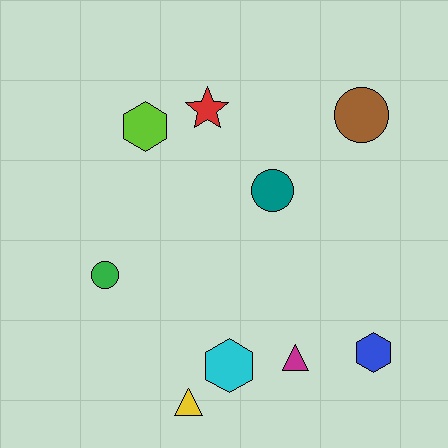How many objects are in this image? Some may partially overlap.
There are 9 objects.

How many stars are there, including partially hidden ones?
There is 1 star.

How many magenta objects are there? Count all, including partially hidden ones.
There is 1 magenta object.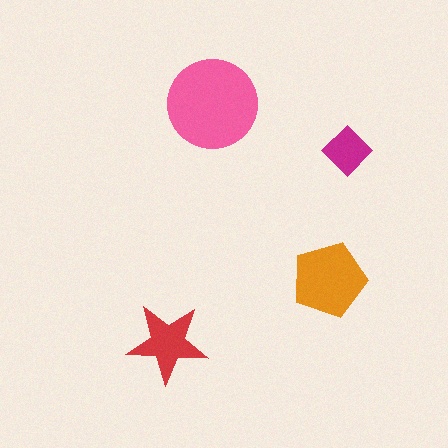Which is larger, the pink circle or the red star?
The pink circle.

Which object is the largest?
The pink circle.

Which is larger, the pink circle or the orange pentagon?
The pink circle.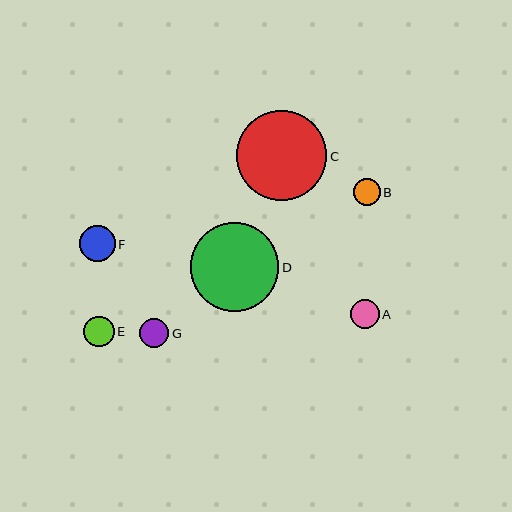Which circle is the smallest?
Circle B is the smallest with a size of approximately 27 pixels.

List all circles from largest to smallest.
From largest to smallest: C, D, F, E, G, A, B.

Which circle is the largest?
Circle C is the largest with a size of approximately 90 pixels.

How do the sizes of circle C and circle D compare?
Circle C and circle D are approximately the same size.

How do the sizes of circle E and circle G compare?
Circle E and circle G are approximately the same size.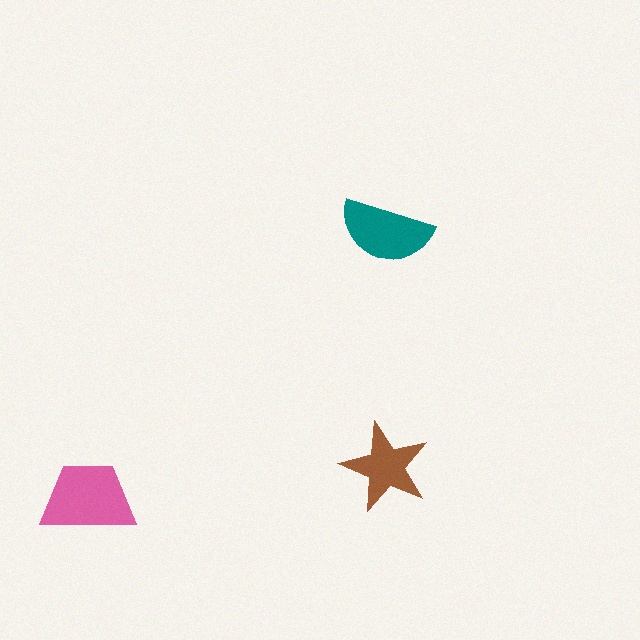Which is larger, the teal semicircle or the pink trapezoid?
The pink trapezoid.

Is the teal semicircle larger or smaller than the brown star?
Larger.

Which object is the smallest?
The brown star.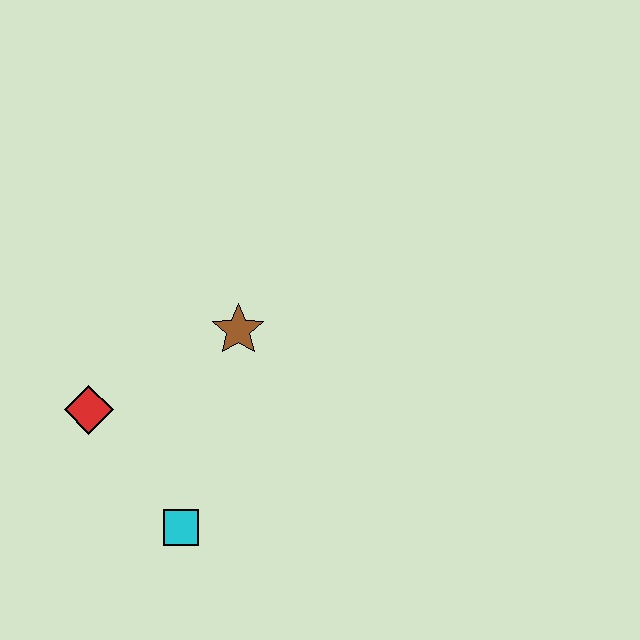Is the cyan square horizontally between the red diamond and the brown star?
Yes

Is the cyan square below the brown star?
Yes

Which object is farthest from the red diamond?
The brown star is farthest from the red diamond.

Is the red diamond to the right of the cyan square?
No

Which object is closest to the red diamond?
The cyan square is closest to the red diamond.